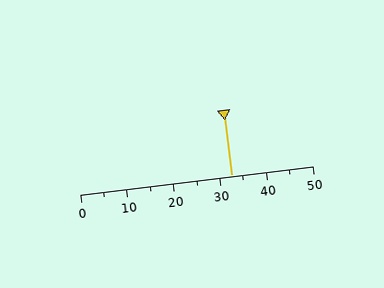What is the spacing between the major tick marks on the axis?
The major ticks are spaced 10 apart.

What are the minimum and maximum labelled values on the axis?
The axis runs from 0 to 50.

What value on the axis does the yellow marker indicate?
The marker indicates approximately 32.5.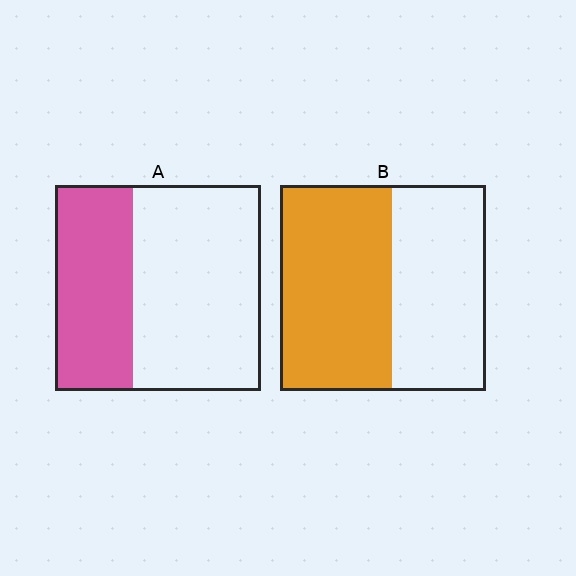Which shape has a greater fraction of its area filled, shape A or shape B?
Shape B.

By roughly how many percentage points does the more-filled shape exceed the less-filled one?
By roughly 15 percentage points (B over A).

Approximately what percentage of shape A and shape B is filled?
A is approximately 40% and B is approximately 55%.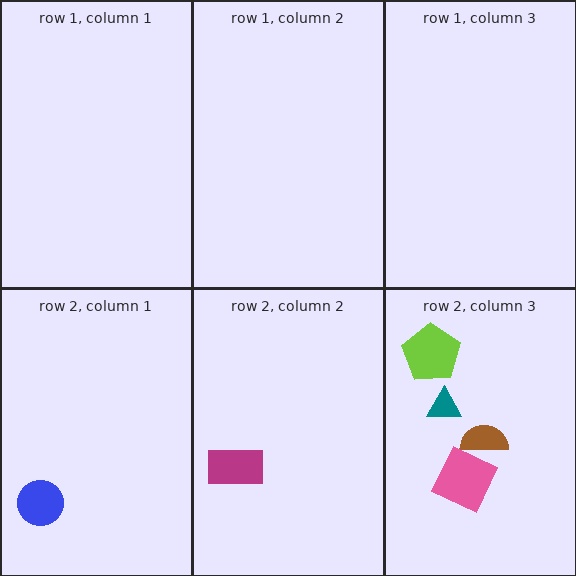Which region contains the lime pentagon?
The row 2, column 3 region.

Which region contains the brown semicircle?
The row 2, column 3 region.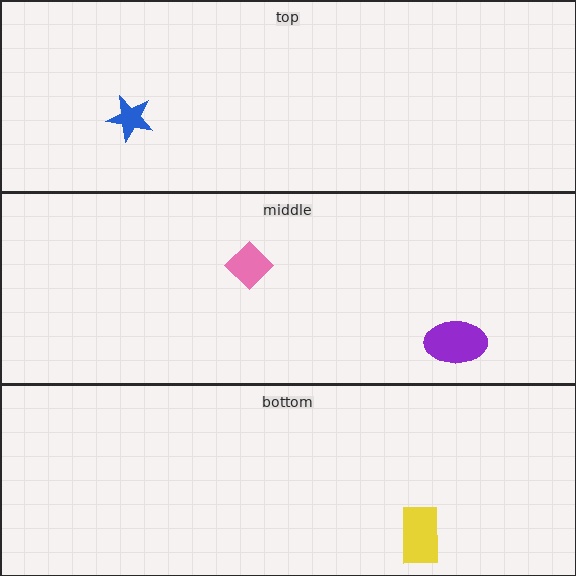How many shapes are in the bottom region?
1.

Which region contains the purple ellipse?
The middle region.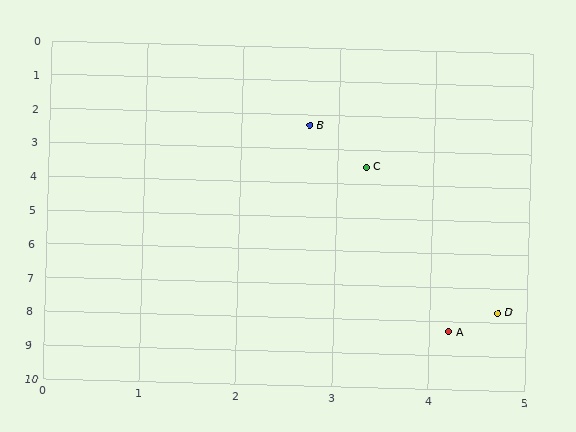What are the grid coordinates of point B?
Point B is at approximately (2.7, 2.3).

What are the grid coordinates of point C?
Point C is at approximately (3.3, 3.5).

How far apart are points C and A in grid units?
Points C and A are about 4.9 grid units apart.